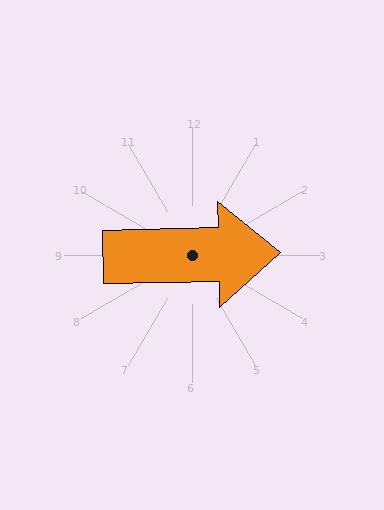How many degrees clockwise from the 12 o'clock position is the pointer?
Approximately 89 degrees.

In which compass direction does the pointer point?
East.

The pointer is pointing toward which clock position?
Roughly 3 o'clock.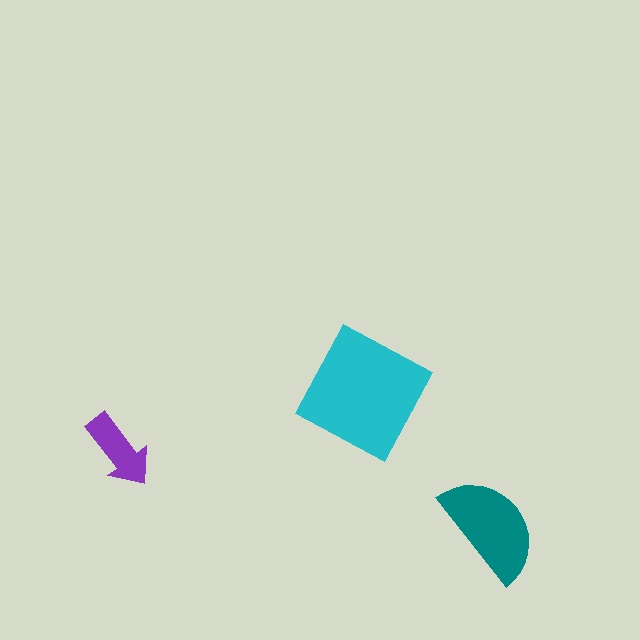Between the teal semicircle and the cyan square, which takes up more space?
The cyan square.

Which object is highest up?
The cyan square is topmost.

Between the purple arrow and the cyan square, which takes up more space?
The cyan square.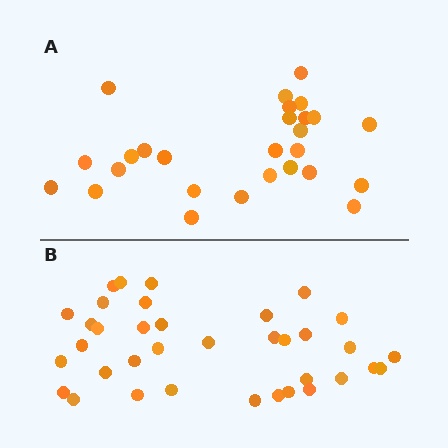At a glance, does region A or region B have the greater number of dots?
Region B (the bottom region) has more dots.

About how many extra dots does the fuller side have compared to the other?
Region B has roughly 8 or so more dots than region A.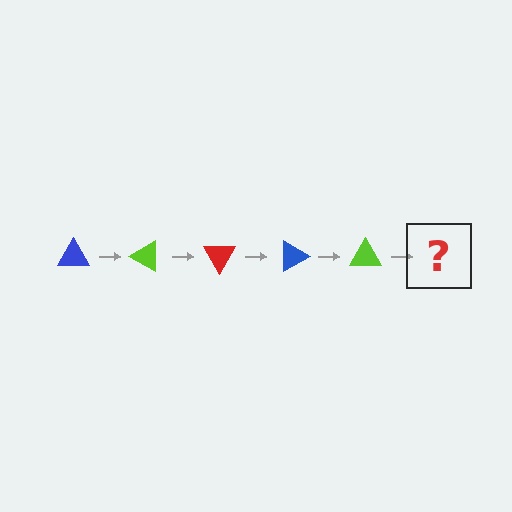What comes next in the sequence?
The next element should be a red triangle, rotated 150 degrees from the start.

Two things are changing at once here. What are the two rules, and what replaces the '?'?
The two rules are that it rotates 30 degrees each step and the color cycles through blue, lime, and red. The '?' should be a red triangle, rotated 150 degrees from the start.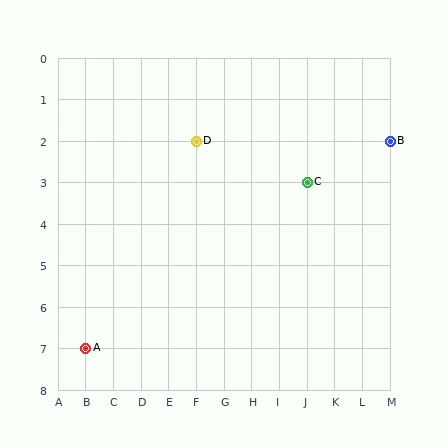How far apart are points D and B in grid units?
Points D and B are 7 columns apart.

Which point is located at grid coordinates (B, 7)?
Point A is at (B, 7).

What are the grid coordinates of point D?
Point D is at grid coordinates (F, 2).